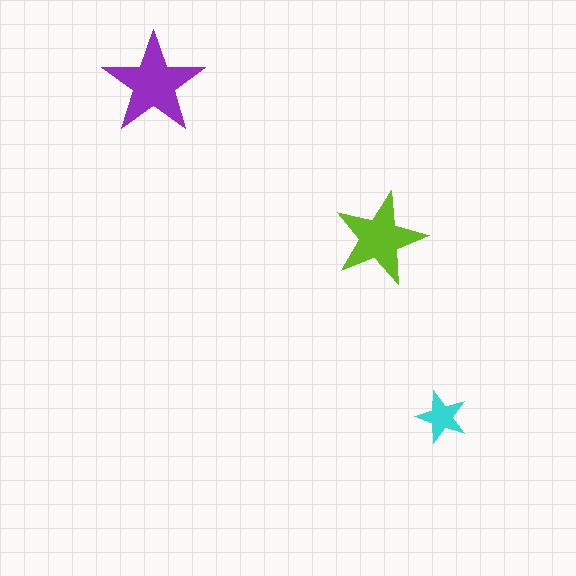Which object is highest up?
The purple star is topmost.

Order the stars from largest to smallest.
the purple one, the lime one, the cyan one.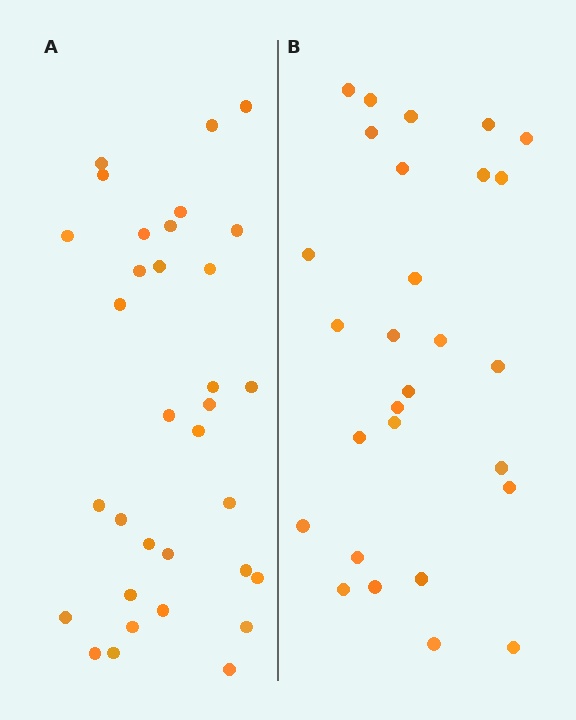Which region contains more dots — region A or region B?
Region A (the left region) has more dots.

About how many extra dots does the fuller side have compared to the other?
Region A has about 5 more dots than region B.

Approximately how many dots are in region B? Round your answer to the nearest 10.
About 30 dots. (The exact count is 28, which rounds to 30.)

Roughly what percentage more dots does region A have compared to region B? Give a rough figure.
About 20% more.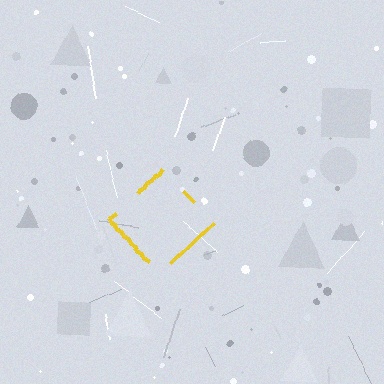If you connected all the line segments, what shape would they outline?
They would outline a diamond.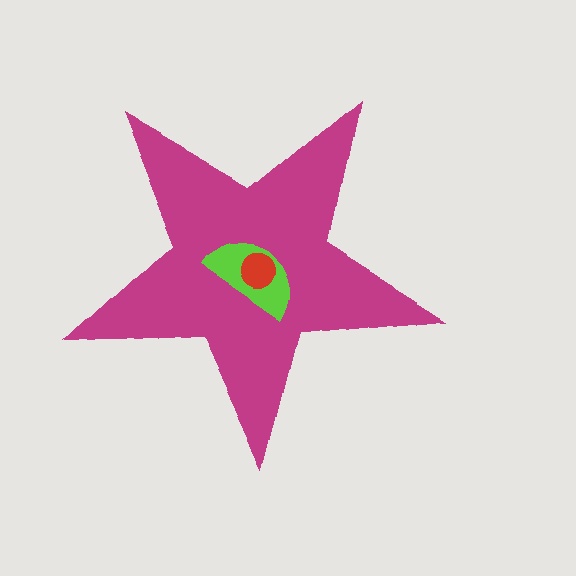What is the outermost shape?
The magenta star.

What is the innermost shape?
The red circle.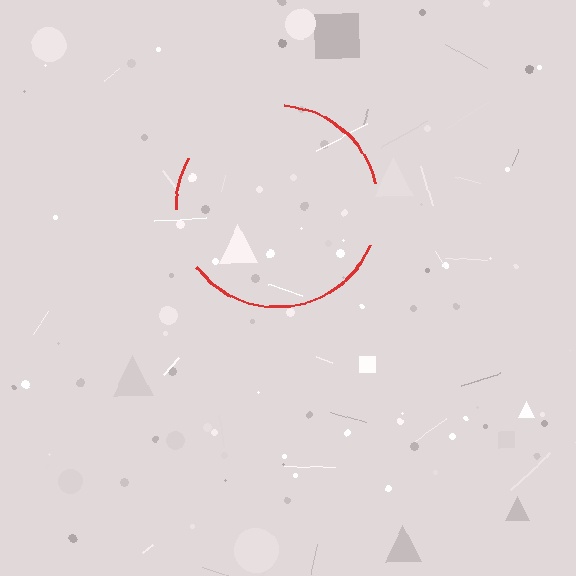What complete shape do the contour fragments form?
The contour fragments form a circle.